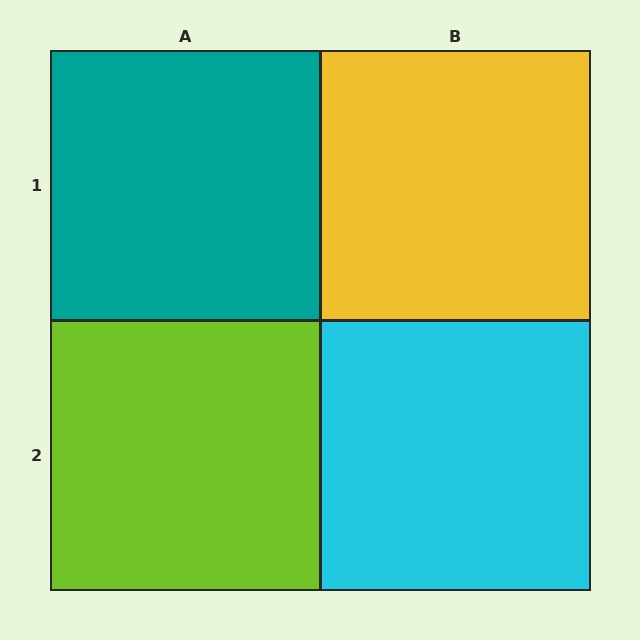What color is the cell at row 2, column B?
Cyan.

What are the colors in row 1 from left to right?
Teal, yellow.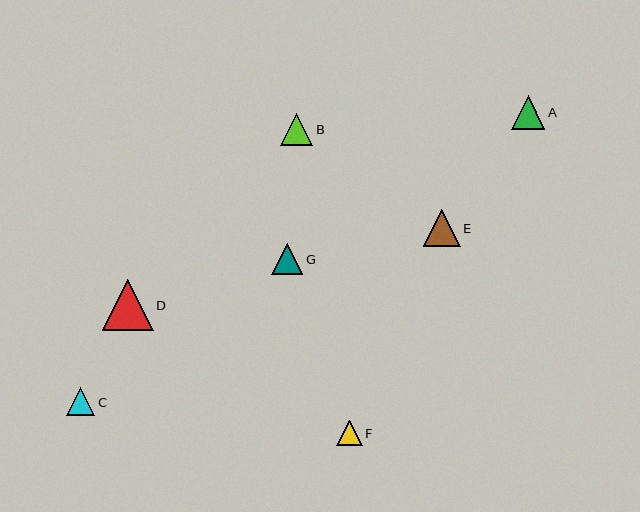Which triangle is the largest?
Triangle D is the largest with a size of approximately 51 pixels.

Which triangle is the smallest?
Triangle F is the smallest with a size of approximately 26 pixels.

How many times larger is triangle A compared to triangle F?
Triangle A is approximately 1.3 times the size of triangle F.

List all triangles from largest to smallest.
From largest to smallest: D, E, A, B, G, C, F.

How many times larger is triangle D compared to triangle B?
Triangle D is approximately 1.6 times the size of triangle B.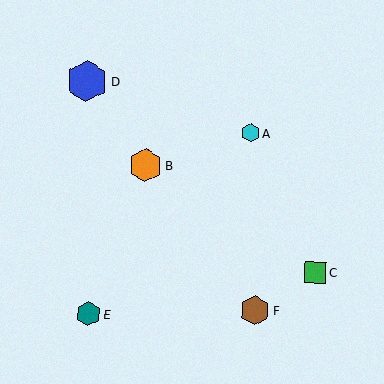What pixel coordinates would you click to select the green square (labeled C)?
Click at (316, 273) to select the green square C.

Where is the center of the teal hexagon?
The center of the teal hexagon is at (88, 314).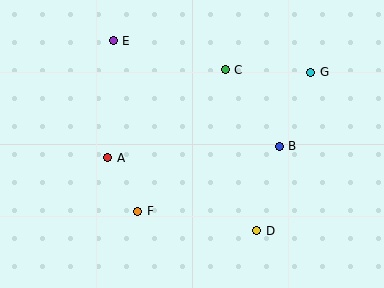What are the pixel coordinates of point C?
Point C is at (225, 70).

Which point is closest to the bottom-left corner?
Point F is closest to the bottom-left corner.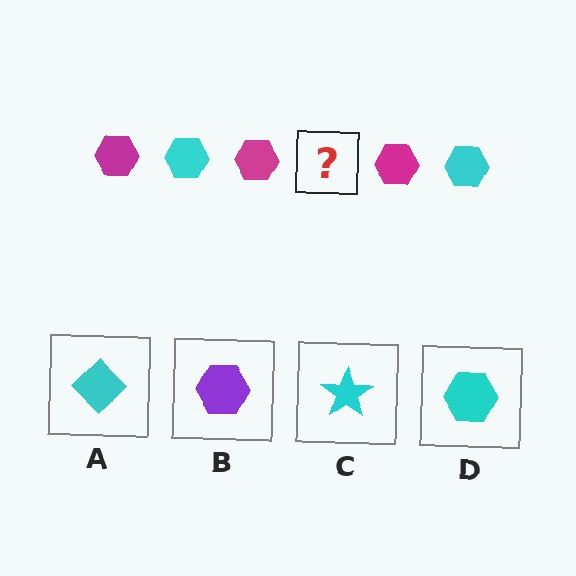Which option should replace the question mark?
Option D.